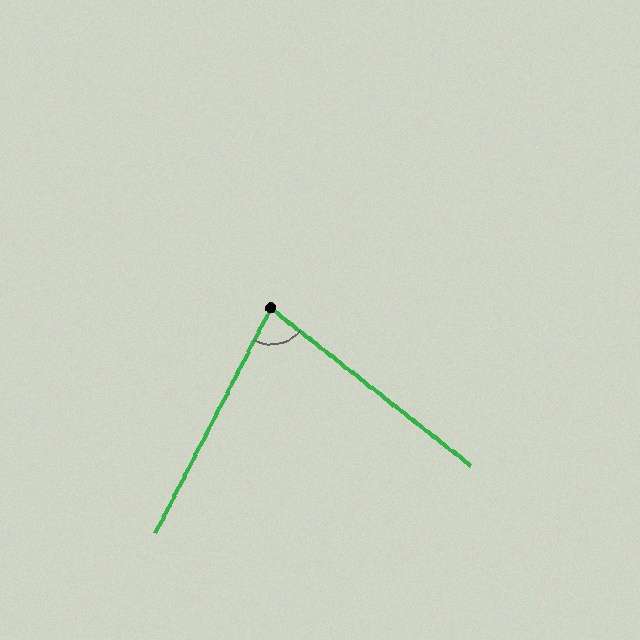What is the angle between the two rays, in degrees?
Approximately 79 degrees.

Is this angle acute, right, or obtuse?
It is acute.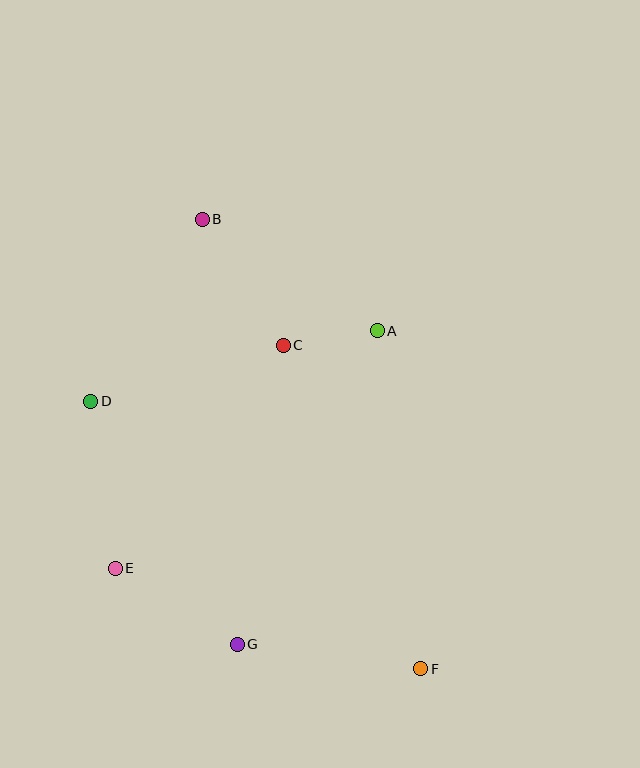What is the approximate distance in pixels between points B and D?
The distance between B and D is approximately 213 pixels.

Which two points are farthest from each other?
Points B and F are farthest from each other.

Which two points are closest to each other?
Points A and C are closest to each other.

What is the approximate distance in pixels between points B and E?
The distance between B and E is approximately 360 pixels.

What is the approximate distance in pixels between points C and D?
The distance between C and D is approximately 200 pixels.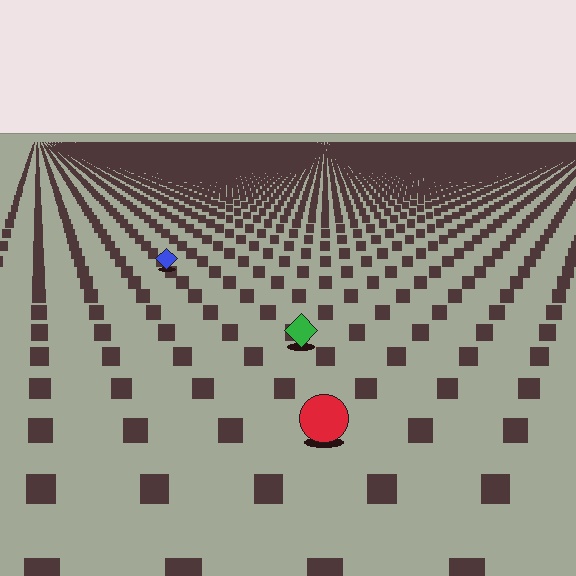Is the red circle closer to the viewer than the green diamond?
Yes. The red circle is closer — you can tell from the texture gradient: the ground texture is coarser near it.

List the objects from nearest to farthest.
From nearest to farthest: the red circle, the green diamond, the blue diamond.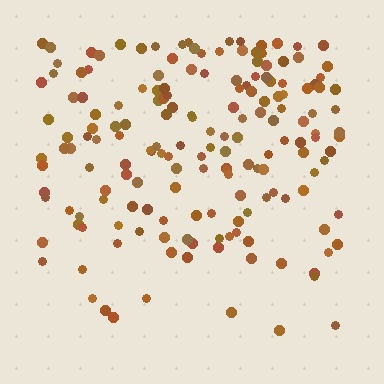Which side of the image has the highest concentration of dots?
The top.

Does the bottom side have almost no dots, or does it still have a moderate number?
Still a moderate number, just noticeably fewer than the top.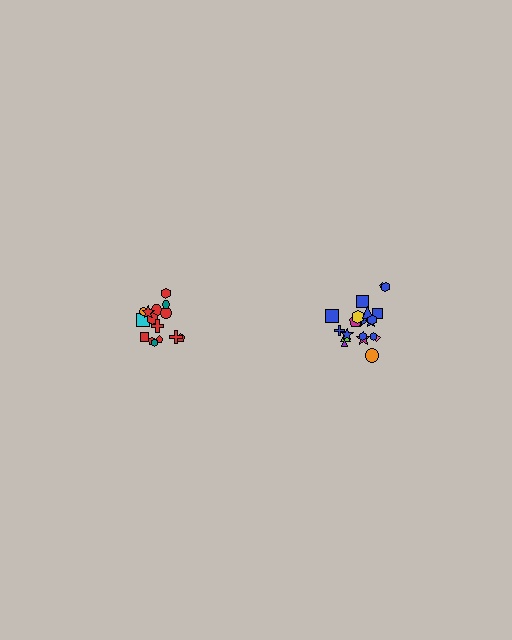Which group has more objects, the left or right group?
The right group.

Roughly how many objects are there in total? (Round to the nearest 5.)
Roughly 35 objects in total.